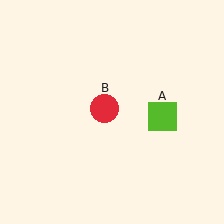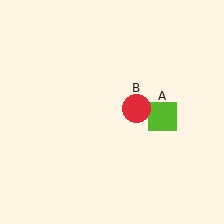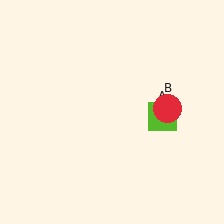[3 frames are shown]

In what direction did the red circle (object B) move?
The red circle (object B) moved right.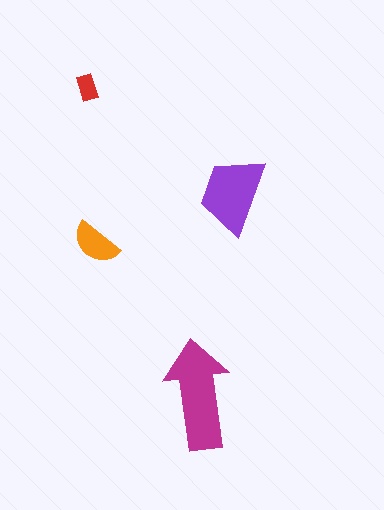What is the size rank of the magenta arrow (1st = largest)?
1st.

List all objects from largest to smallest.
The magenta arrow, the purple trapezoid, the orange semicircle, the red rectangle.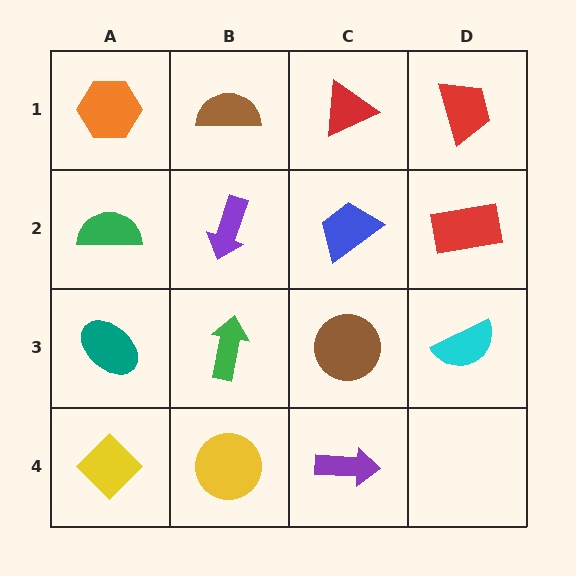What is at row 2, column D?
A red rectangle.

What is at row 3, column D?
A cyan semicircle.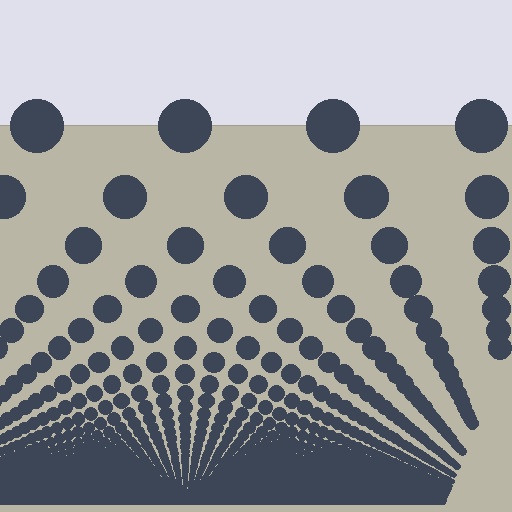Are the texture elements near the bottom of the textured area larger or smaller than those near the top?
Smaller. The gradient is inverted — elements near the bottom are smaller and denser.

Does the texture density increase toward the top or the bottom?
Density increases toward the bottom.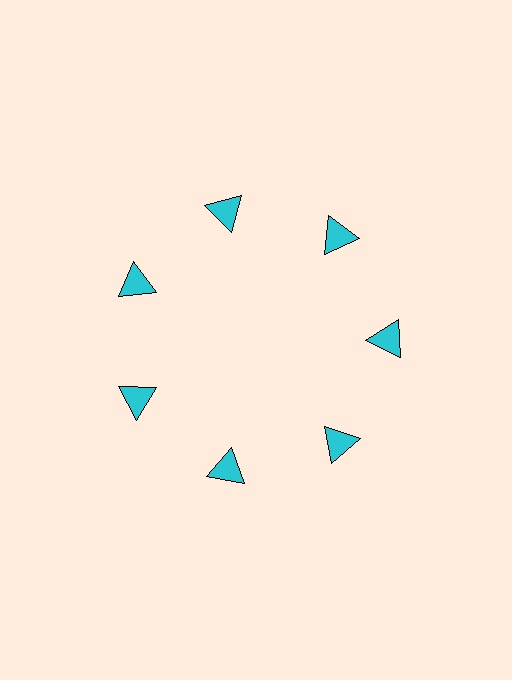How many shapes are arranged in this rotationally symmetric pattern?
There are 7 shapes, arranged in 7 groups of 1.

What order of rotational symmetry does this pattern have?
This pattern has 7-fold rotational symmetry.